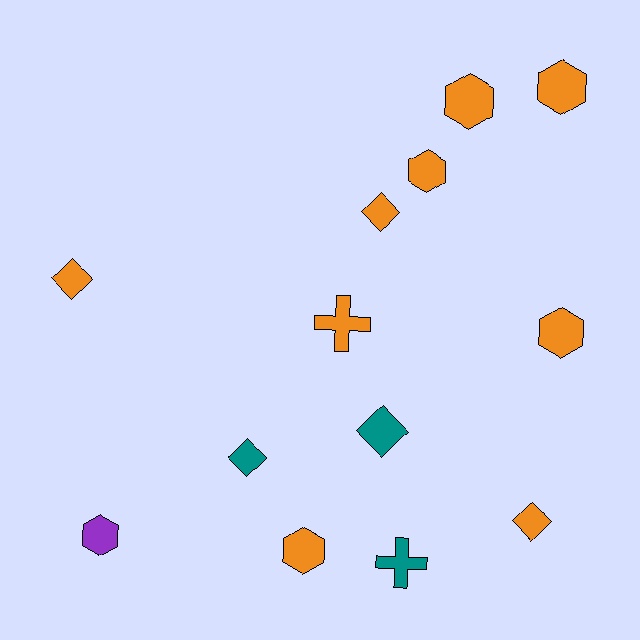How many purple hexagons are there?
There is 1 purple hexagon.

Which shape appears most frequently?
Hexagon, with 6 objects.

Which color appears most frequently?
Orange, with 9 objects.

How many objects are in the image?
There are 13 objects.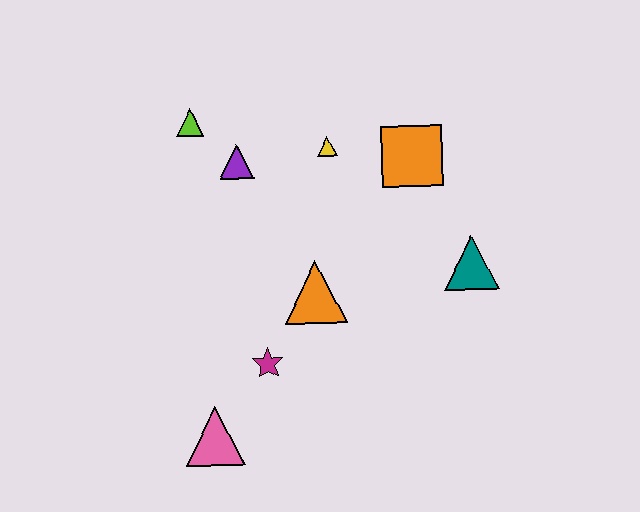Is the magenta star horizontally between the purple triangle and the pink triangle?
No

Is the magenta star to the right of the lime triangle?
Yes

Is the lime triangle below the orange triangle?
No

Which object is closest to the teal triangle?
The orange square is closest to the teal triangle.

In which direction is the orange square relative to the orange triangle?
The orange square is above the orange triangle.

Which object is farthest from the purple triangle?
The pink triangle is farthest from the purple triangle.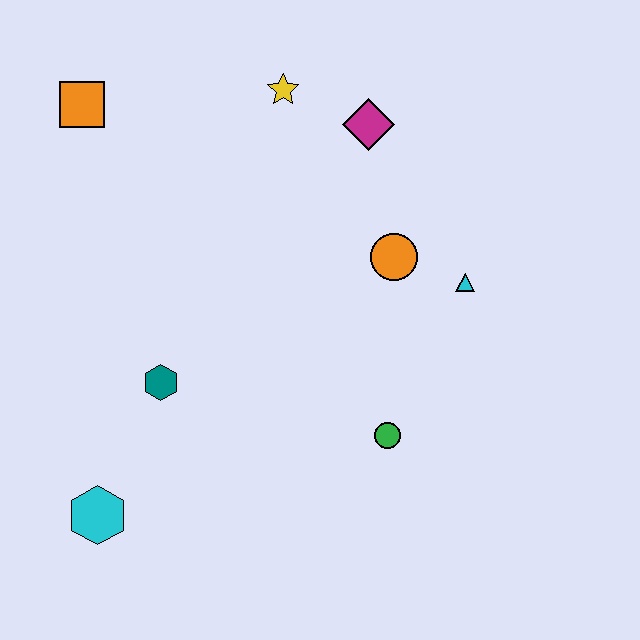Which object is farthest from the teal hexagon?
The magenta diamond is farthest from the teal hexagon.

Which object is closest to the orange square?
The yellow star is closest to the orange square.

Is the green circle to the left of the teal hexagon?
No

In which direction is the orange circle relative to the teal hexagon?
The orange circle is to the right of the teal hexagon.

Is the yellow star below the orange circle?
No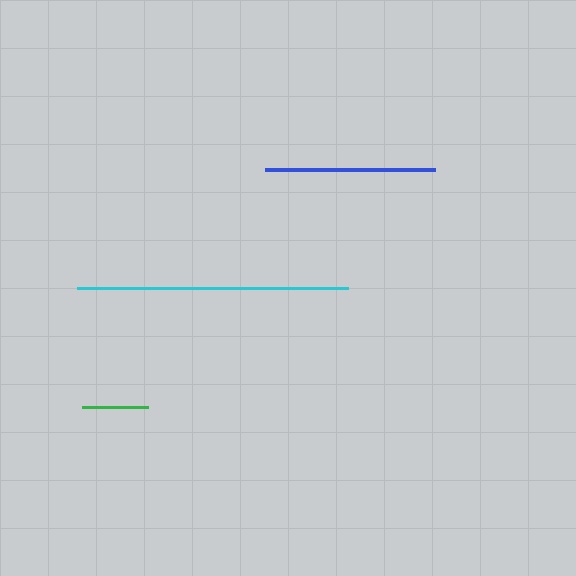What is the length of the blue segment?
The blue segment is approximately 170 pixels long.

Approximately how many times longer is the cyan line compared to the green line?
The cyan line is approximately 4.1 times the length of the green line.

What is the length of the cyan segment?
The cyan segment is approximately 272 pixels long.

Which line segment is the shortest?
The green line is the shortest at approximately 66 pixels.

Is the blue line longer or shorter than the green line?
The blue line is longer than the green line.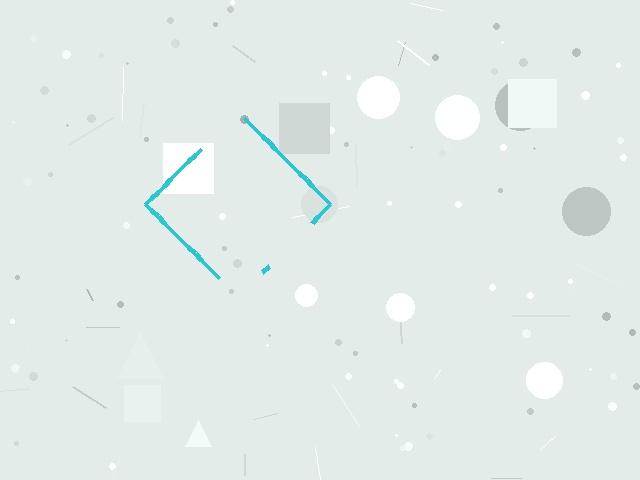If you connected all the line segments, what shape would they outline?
They would outline a diamond.